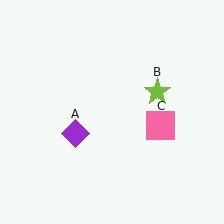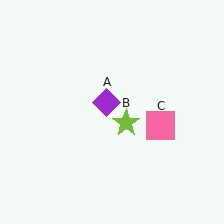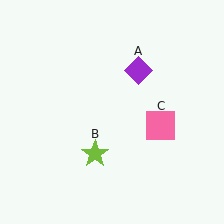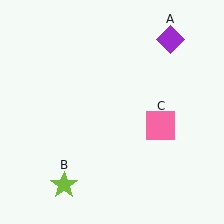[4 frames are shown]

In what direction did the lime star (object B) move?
The lime star (object B) moved down and to the left.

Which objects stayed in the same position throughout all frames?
Pink square (object C) remained stationary.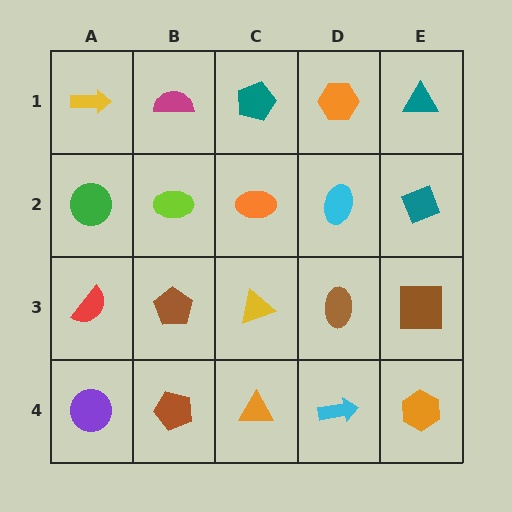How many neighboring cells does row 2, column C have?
4.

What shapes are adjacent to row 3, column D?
A cyan ellipse (row 2, column D), a cyan arrow (row 4, column D), a yellow triangle (row 3, column C), a brown square (row 3, column E).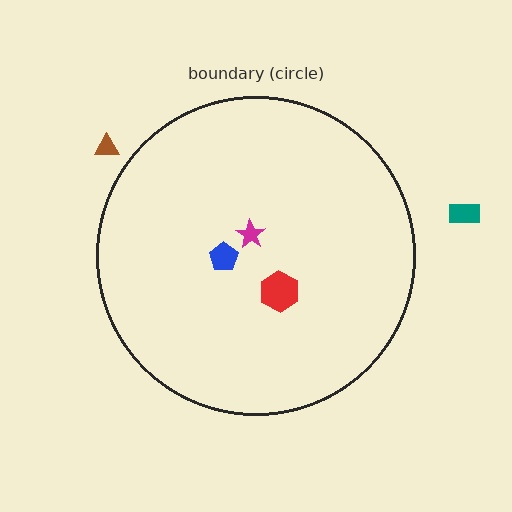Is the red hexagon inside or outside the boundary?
Inside.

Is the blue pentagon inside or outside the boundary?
Inside.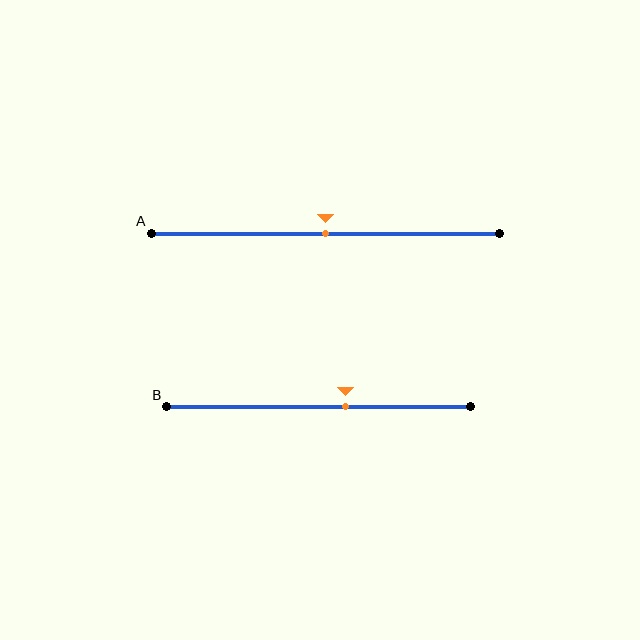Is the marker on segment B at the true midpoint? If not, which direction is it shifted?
No, the marker on segment B is shifted to the right by about 9% of the segment length.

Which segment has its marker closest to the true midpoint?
Segment A has its marker closest to the true midpoint.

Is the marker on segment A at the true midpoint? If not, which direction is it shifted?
Yes, the marker on segment A is at the true midpoint.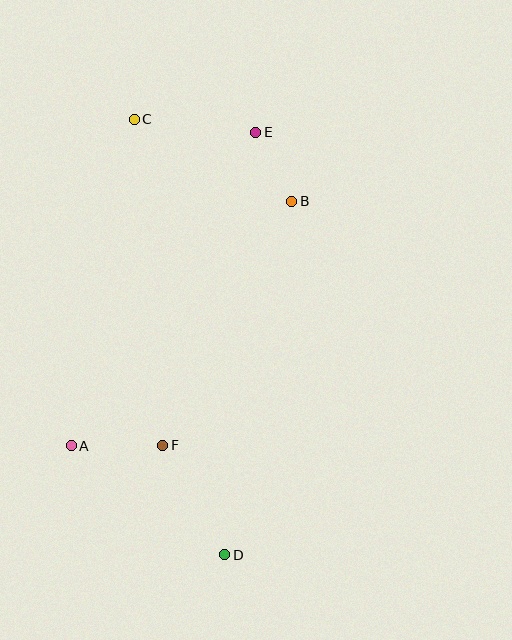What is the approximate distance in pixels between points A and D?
The distance between A and D is approximately 188 pixels.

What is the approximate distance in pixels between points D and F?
The distance between D and F is approximately 126 pixels.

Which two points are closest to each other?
Points B and E are closest to each other.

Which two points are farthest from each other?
Points C and D are farthest from each other.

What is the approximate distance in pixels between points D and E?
The distance between D and E is approximately 423 pixels.